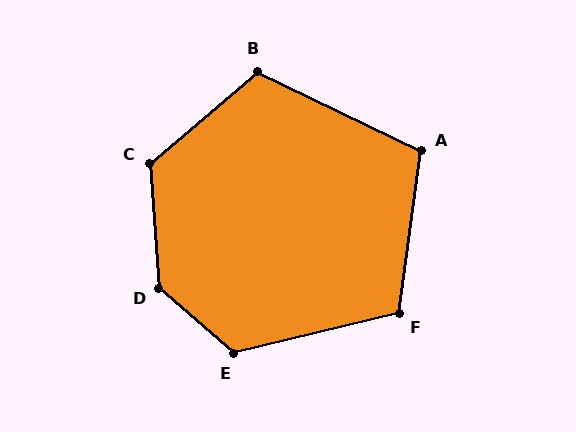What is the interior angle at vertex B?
Approximately 113 degrees (obtuse).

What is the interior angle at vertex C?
Approximately 126 degrees (obtuse).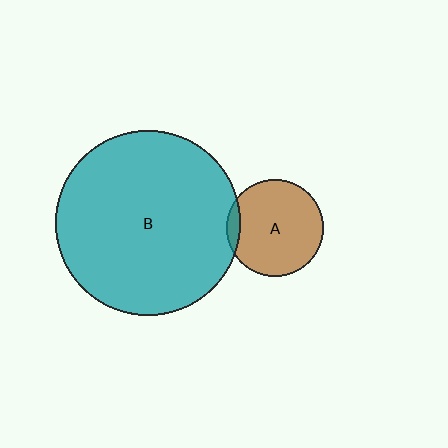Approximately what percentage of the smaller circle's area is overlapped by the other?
Approximately 5%.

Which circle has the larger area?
Circle B (teal).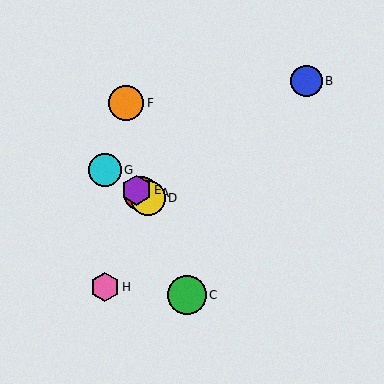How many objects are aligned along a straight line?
4 objects (A, D, E, G) are aligned along a straight line.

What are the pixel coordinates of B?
Object B is at (306, 81).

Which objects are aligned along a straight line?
Objects A, D, E, G are aligned along a straight line.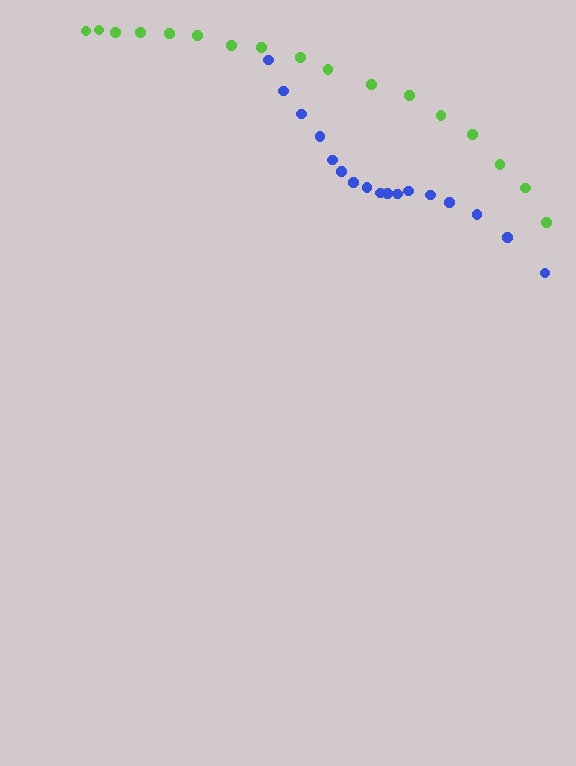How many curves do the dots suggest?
There are 2 distinct paths.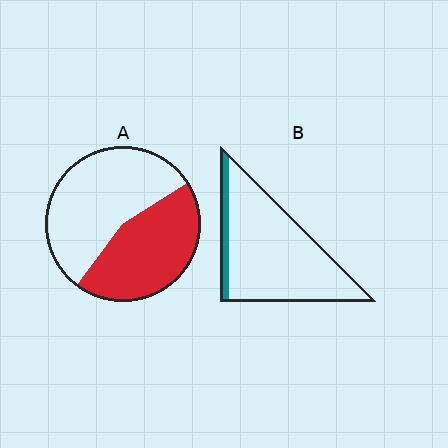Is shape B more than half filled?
No.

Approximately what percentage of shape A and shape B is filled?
A is approximately 45% and B is approximately 10%.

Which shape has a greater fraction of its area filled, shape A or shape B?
Shape A.